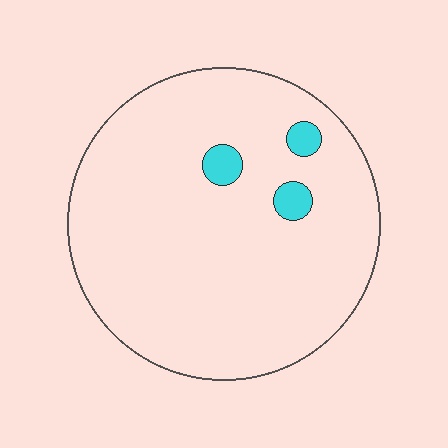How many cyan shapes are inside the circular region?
3.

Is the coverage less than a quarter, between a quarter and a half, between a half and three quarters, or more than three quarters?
Less than a quarter.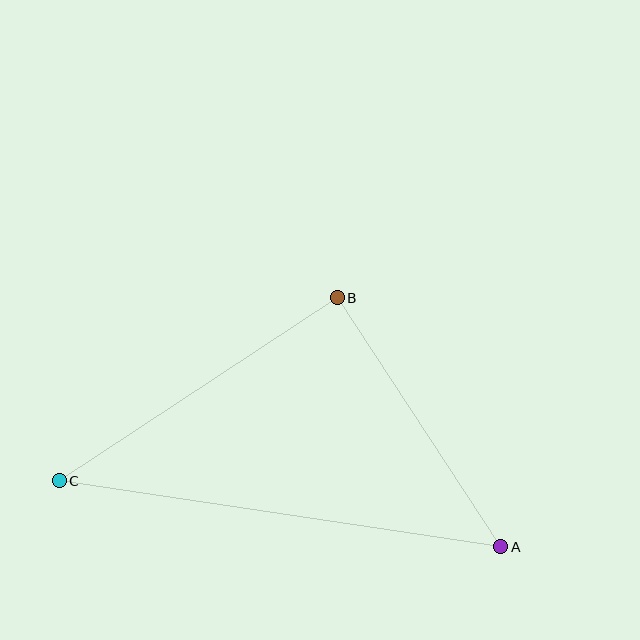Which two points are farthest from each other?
Points A and C are farthest from each other.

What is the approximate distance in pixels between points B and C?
The distance between B and C is approximately 333 pixels.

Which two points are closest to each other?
Points A and B are closest to each other.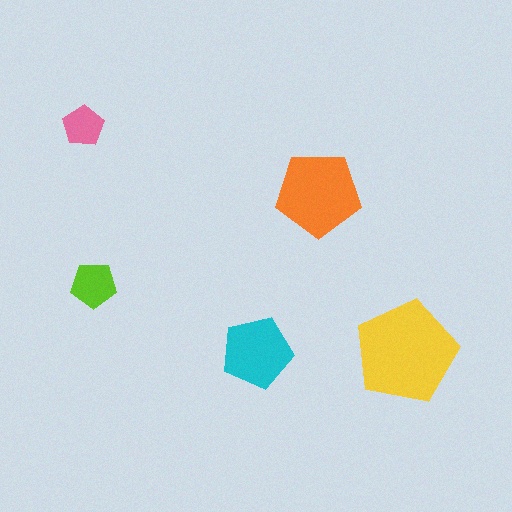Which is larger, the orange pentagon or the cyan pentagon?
The orange one.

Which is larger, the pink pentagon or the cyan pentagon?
The cyan one.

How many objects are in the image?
There are 5 objects in the image.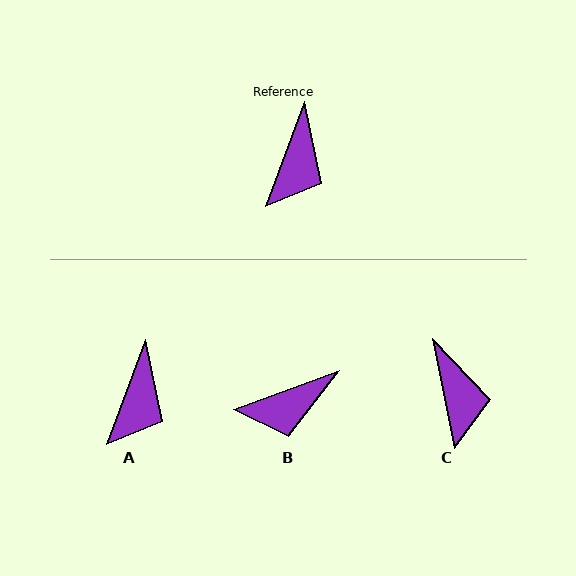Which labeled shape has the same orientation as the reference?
A.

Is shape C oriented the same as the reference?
No, it is off by about 32 degrees.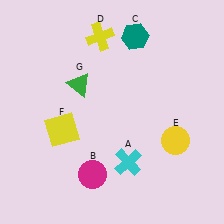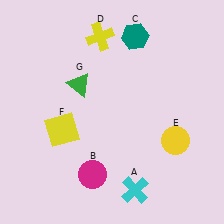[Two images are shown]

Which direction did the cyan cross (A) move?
The cyan cross (A) moved down.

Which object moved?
The cyan cross (A) moved down.